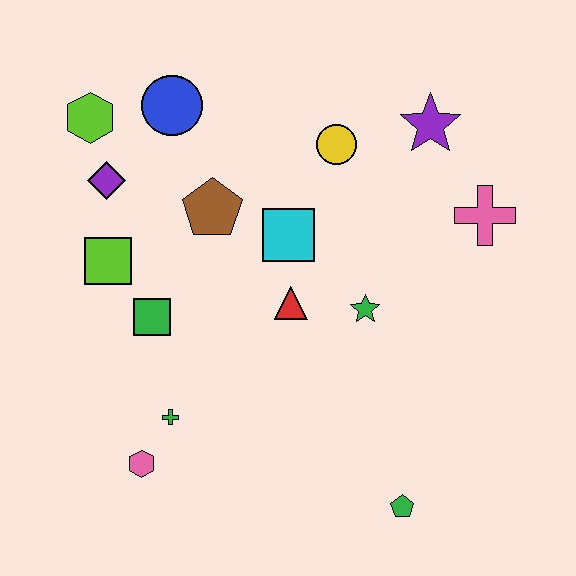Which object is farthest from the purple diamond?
The green pentagon is farthest from the purple diamond.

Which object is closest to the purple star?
The yellow circle is closest to the purple star.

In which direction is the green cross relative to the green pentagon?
The green cross is to the left of the green pentagon.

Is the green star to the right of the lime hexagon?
Yes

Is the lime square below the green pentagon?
No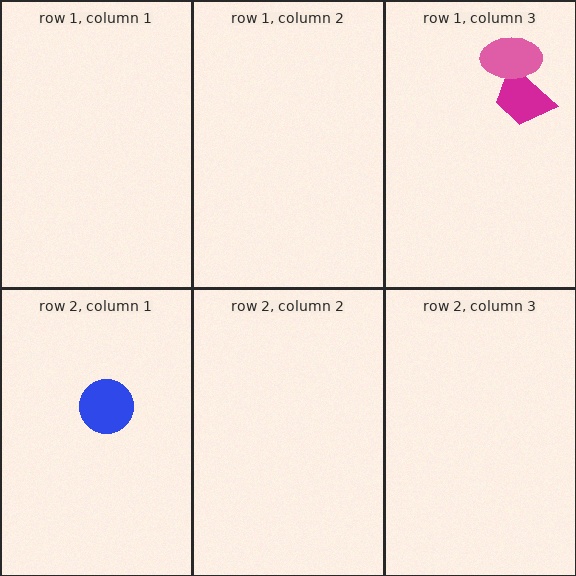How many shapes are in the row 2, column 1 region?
1.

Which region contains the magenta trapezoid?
The row 1, column 3 region.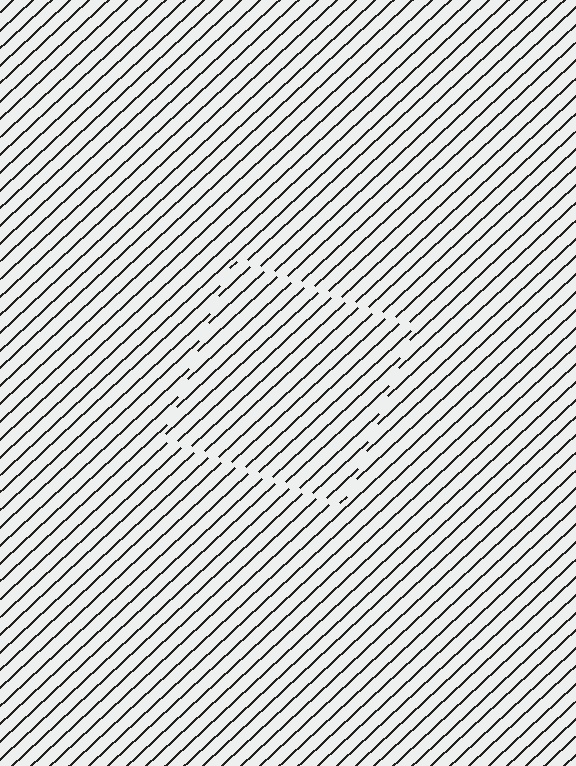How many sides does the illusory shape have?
4 sides — the line-ends trace a square.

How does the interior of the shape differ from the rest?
The interior of the shape contains the same grating, shifted by half a period — the contour is defined by the phase discontinuity where line-ends from the inner and outer gratings abut.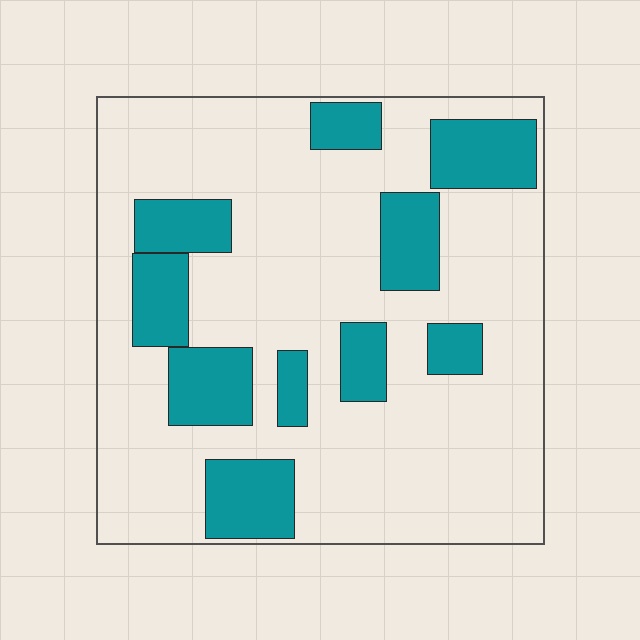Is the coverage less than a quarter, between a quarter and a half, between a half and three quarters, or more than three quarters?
Between a quarter and a half.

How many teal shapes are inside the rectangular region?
10.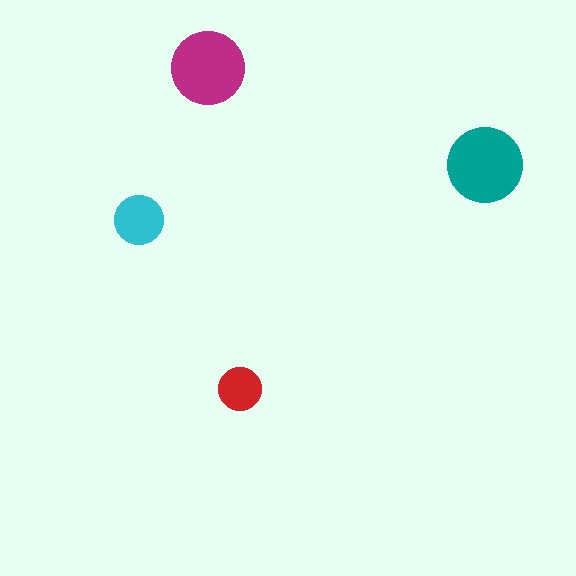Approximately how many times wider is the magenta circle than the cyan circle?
About 1.5 times wider.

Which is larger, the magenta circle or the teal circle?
The teal one.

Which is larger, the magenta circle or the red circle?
The magenta one.